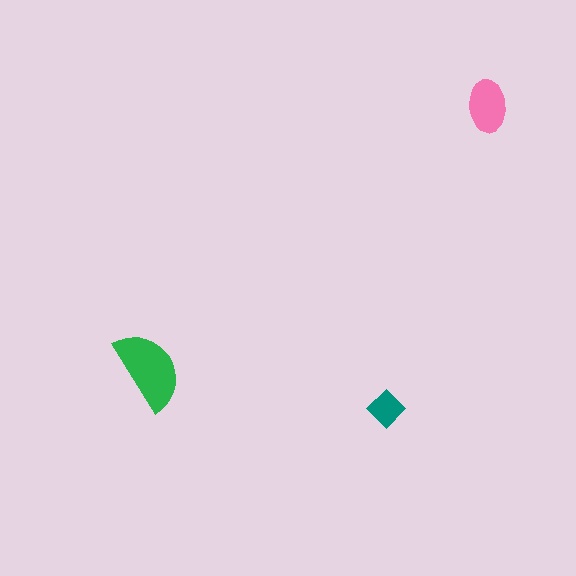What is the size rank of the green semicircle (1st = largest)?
1st.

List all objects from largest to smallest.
The green semicircle, the pink ellipse, the teal diamond.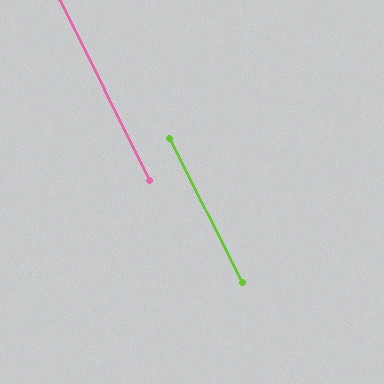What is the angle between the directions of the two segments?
Approximately 1 degree.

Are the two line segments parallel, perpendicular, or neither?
Parallel — their directions differ by only 0.8°.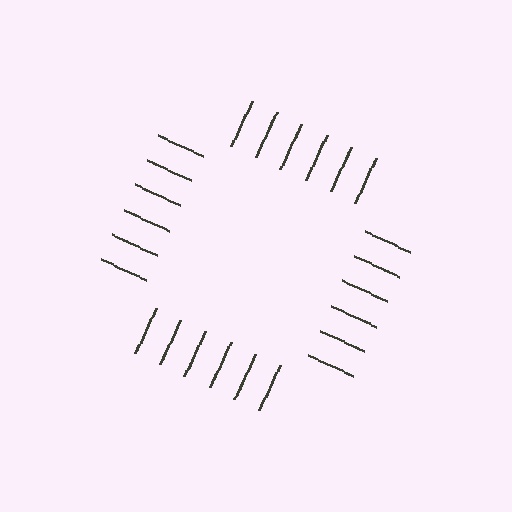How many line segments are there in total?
24 — 6 along each of the 4 edges.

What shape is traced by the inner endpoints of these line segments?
An illusory square — the line segments terminate on its edges but no continuous stroke is drawn.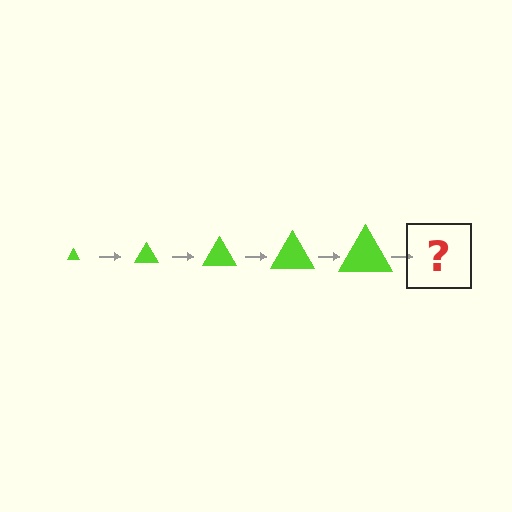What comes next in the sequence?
The next element should be a lime triangle, larger than the previous one.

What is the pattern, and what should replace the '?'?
The pattern is that the triangle gets progressively larger each step. The '?' should be a lime triangle, larger than the previous one.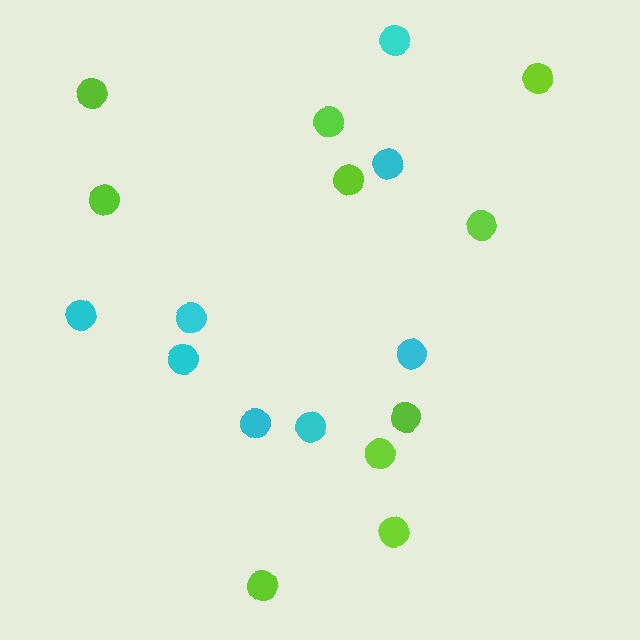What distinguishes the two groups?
There are 2 groups: one group of lime circles (10) and one group of cyan circles (8).